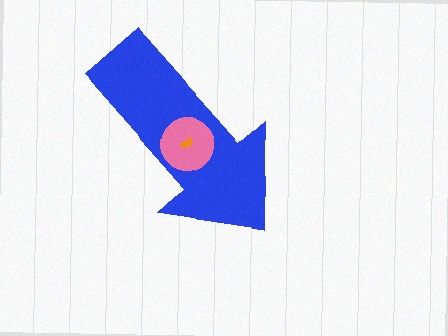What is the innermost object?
The orange semicircle.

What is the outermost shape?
The blue arrow.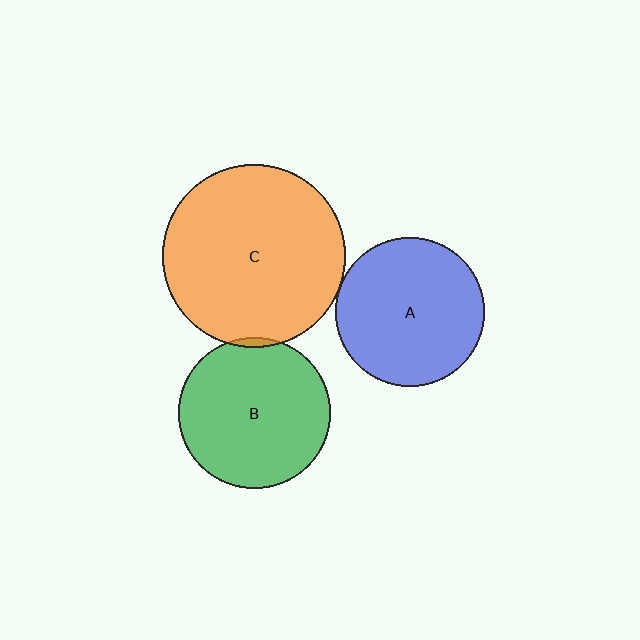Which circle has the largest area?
Circle C (orange).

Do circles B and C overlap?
Yes.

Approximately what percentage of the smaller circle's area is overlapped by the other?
Approximately 5%.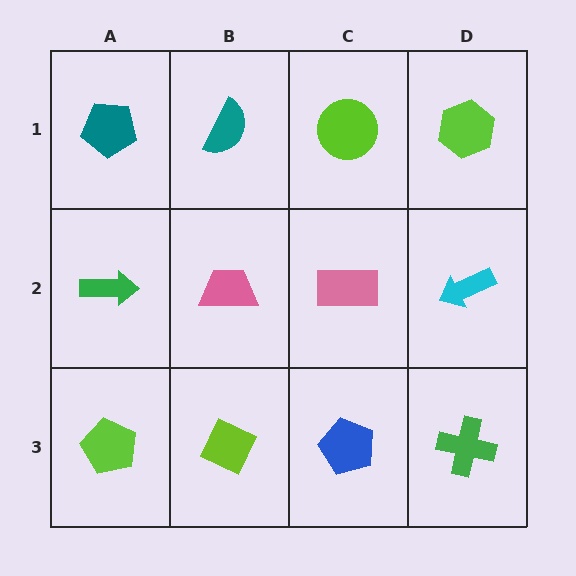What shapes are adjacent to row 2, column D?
A lime hexagon (row 1, column D), a green cross (row 3, column D), a pink rectangle (row 2, column C).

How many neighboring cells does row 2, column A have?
3.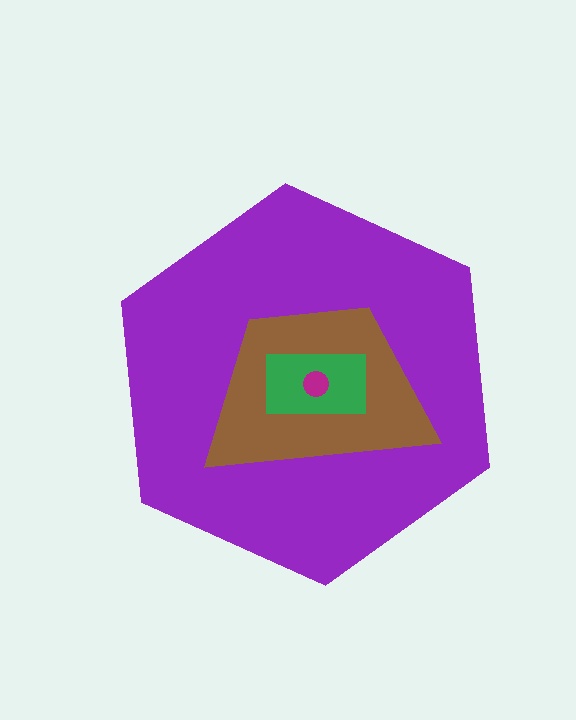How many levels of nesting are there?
4.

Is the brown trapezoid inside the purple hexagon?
Yes.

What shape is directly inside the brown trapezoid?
The green rectangle.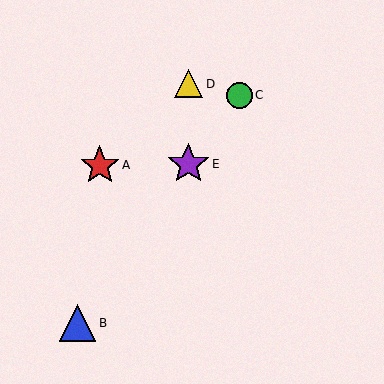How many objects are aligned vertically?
2 objects (D, E) are aligned vertically.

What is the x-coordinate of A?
Object A is at x≈100.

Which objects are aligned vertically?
Objects D, E are aligned vertically.